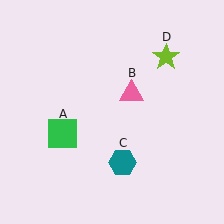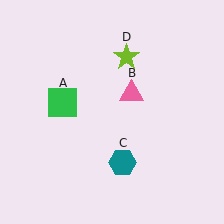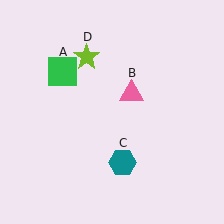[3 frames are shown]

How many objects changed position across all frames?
2 objects changed position: green square (object A), lime star (object D).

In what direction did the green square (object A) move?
The green square (object A) moved up.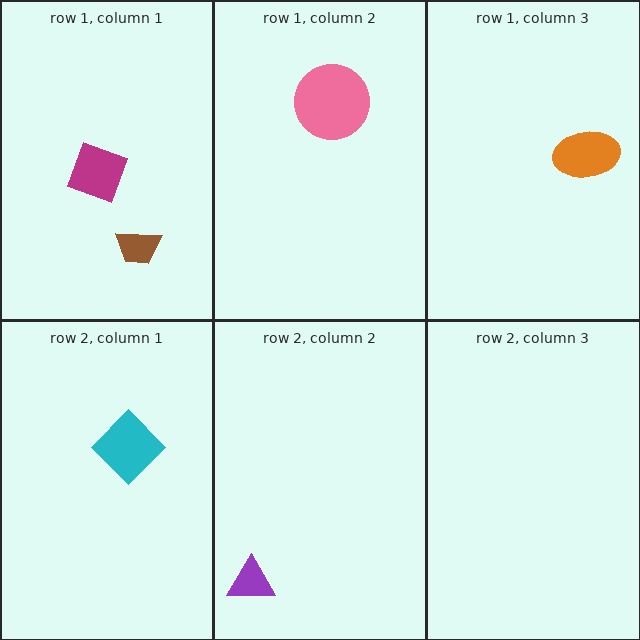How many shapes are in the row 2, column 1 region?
1.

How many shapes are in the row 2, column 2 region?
1.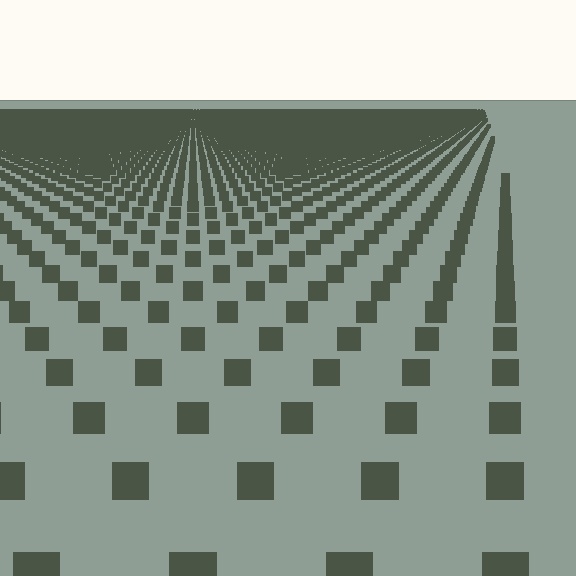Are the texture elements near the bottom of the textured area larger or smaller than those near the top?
Larger. Near the bottom, elements are closer to the viewer and appear at a bigger on-screen size.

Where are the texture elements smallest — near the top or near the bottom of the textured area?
Near the top.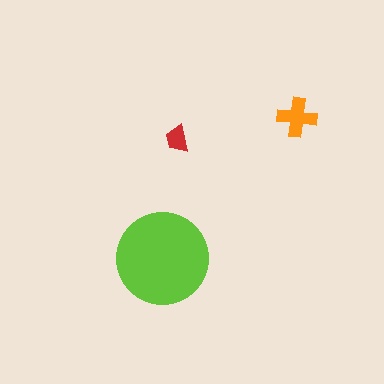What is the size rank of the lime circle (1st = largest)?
1st.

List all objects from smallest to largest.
The red trapezoid, the orange cross, the lime circle.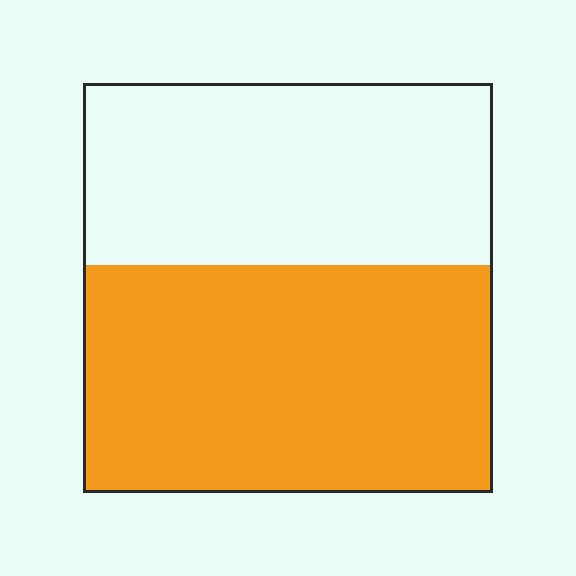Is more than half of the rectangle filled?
Yes.